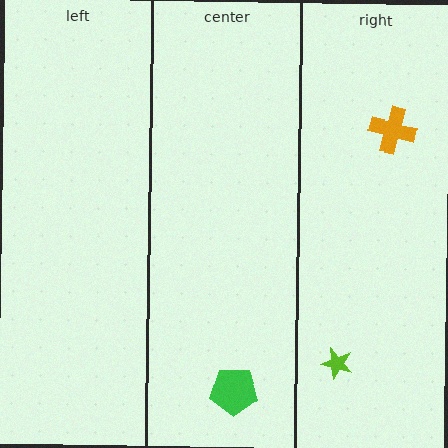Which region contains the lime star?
The right region.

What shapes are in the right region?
The orange cross, the lime star.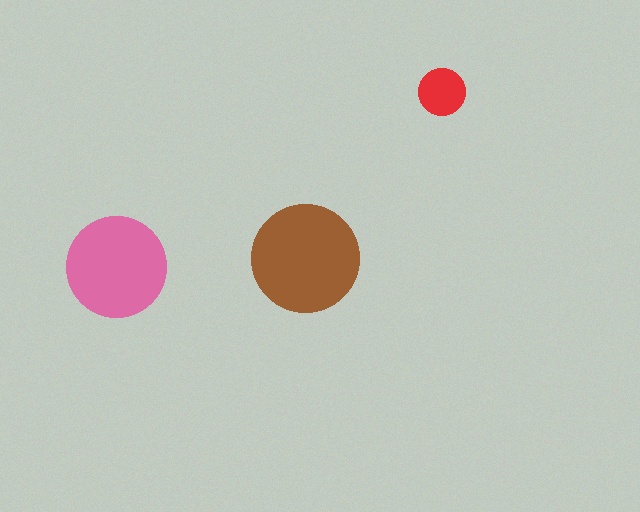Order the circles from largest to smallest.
the brown one, the pink one, the red one.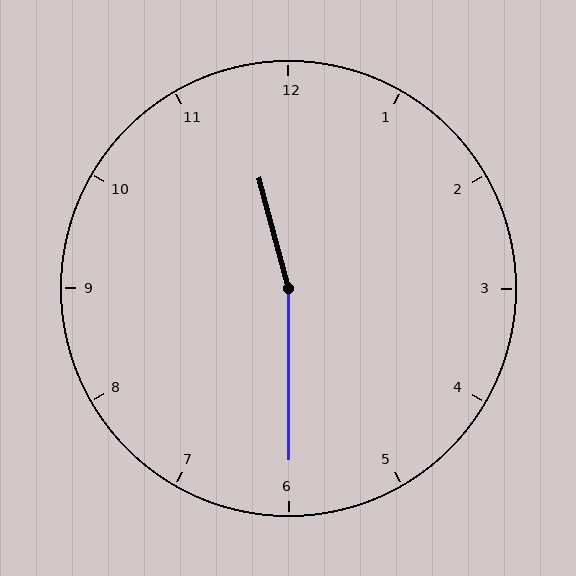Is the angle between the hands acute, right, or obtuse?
It is obtuse.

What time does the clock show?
11:30.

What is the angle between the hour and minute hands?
Approximately 165 degrees.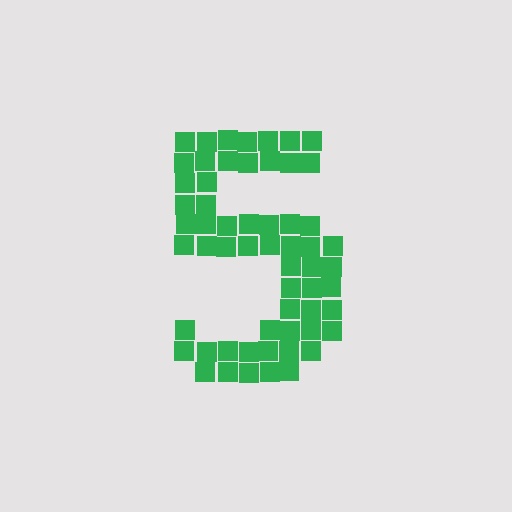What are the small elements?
The small elements are squares.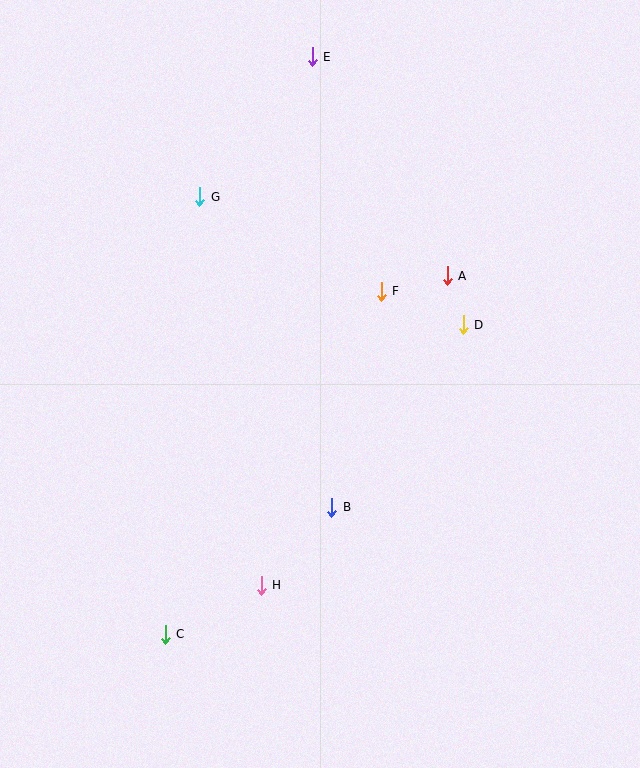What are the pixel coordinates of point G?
Point G is at (200, 197).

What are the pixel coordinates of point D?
Point D is at (463, 325).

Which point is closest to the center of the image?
Point F at (381, 291) is closest to the center.